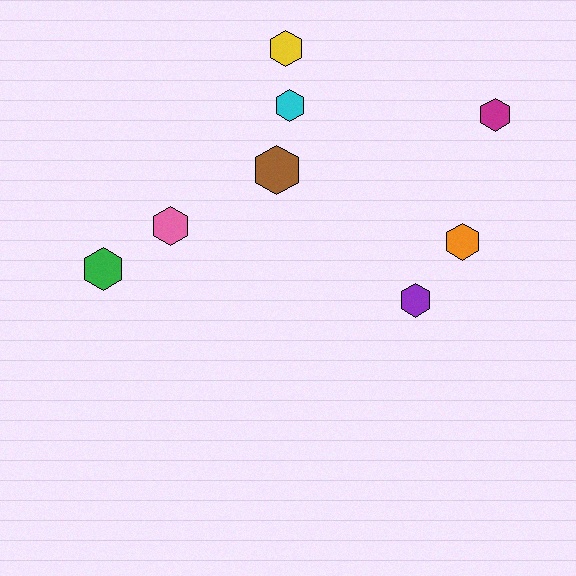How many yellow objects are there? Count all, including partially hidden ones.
There is 1 yellow object.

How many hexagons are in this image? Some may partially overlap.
There are 8 hexagons.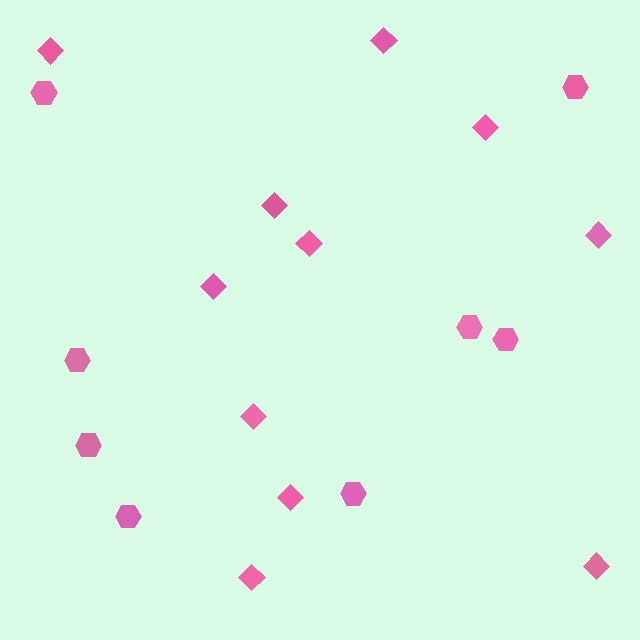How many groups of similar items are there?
There are 2 groups: one group of diamonds (11) and one group of hexagons (8).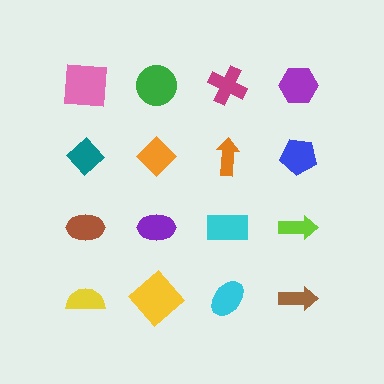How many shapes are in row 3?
4 shapes.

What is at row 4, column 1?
A yellow semicircle.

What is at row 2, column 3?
An orange arrow.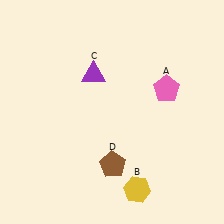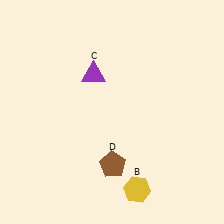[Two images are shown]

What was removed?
The pink pentagon (A) was removed in Image 2.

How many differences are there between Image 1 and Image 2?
There is 1 difference between the two images.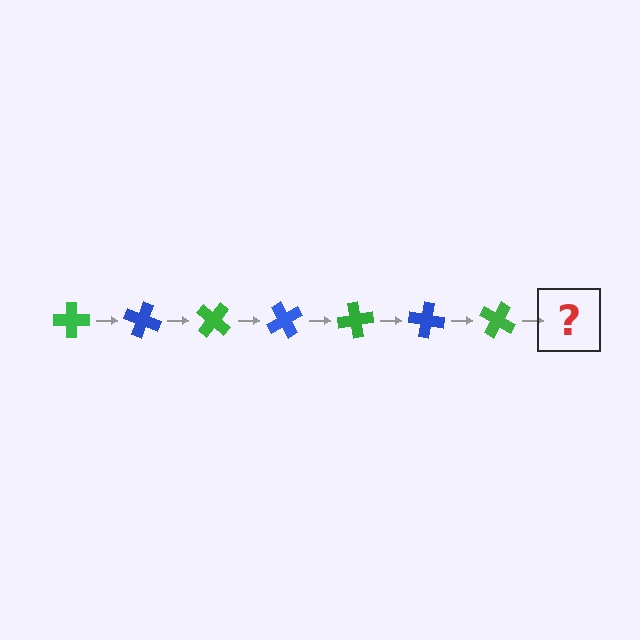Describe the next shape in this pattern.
It should be a blue cross, rotated 140 degrees from the start.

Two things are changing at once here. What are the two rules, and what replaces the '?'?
The two rules are that it rotates 20 degrees each step and the color cycles through green and blue. The '?' should be a blue cross, rotated 140 degrees from the start.